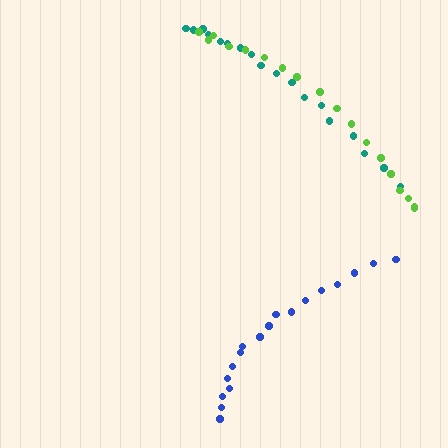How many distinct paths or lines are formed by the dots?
There are 3 distinct paths.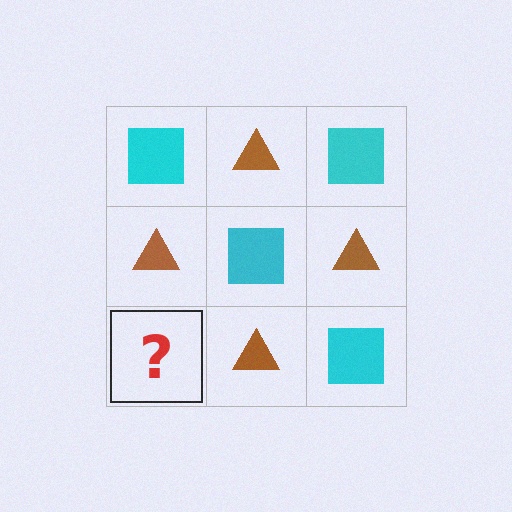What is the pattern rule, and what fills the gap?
The rule is that it alternates cyan square and brown triangle in a checkerboard pattern. The gap should be filled with a cyan square.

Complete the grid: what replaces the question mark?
The question mark should be replaced with a cyan square.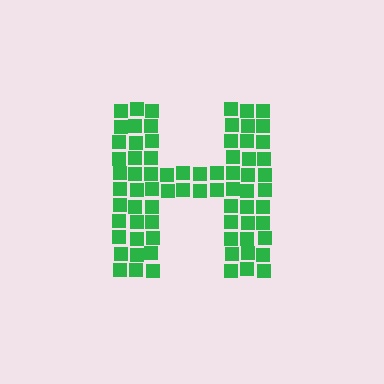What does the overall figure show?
The overall figure shows the letter H.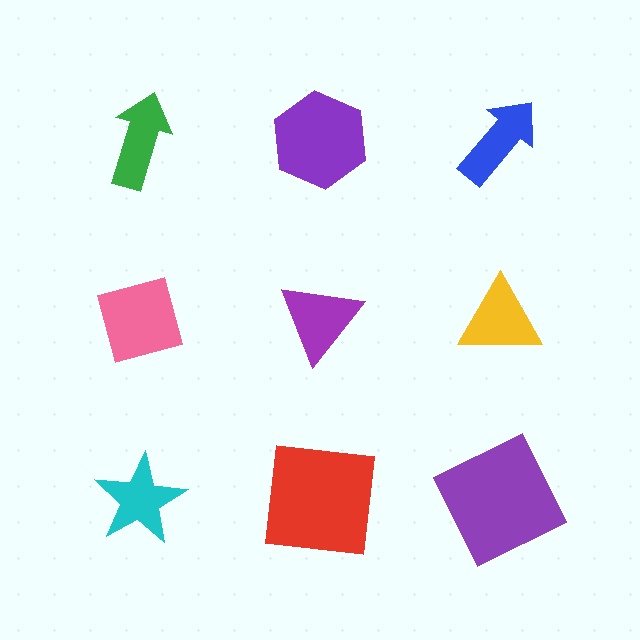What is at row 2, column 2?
A purple triangle.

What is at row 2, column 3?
A yellow triangle.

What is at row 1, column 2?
A purple hexagon.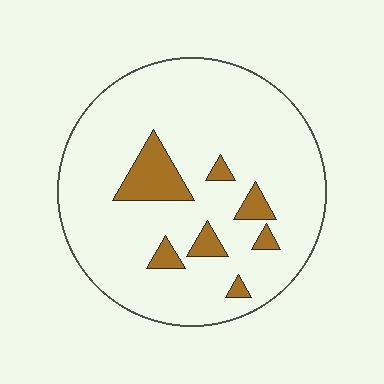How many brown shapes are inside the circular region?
7.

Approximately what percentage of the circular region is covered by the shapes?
Approximately 10%.